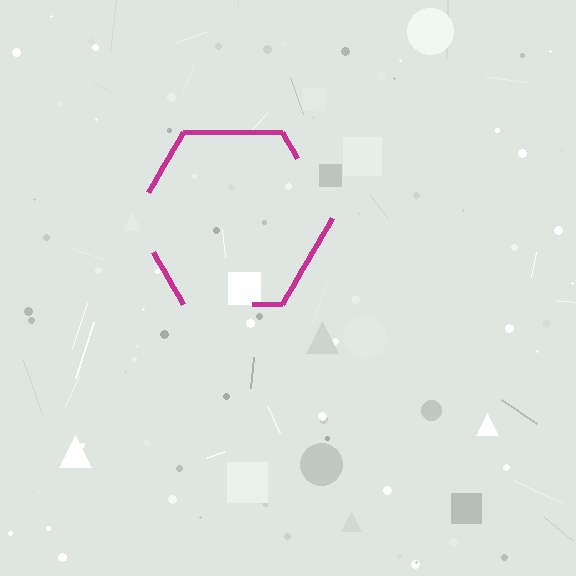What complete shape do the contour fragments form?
The contour fragments form a hexagon.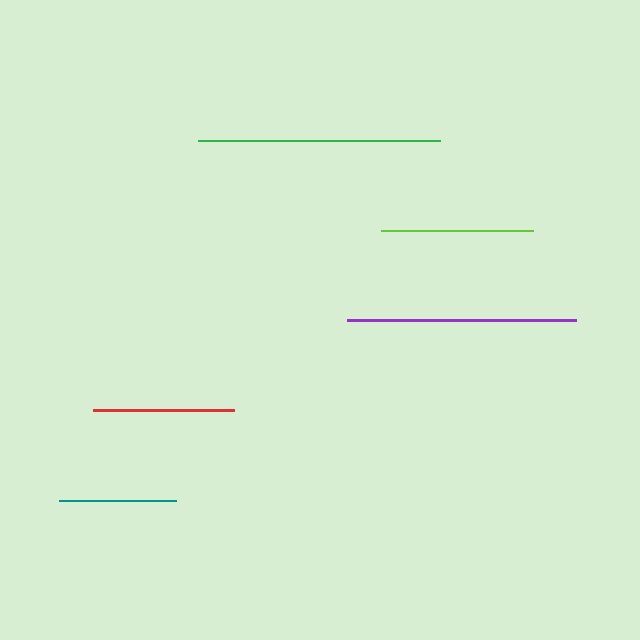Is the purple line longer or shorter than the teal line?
The purple line is longer than the teal line.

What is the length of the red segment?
The red segment is approximately 141 pixels long.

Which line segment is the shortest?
The teal line is the shortest at approximately 118 pixels.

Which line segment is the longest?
The green line is the longest at approximately 242 pixels.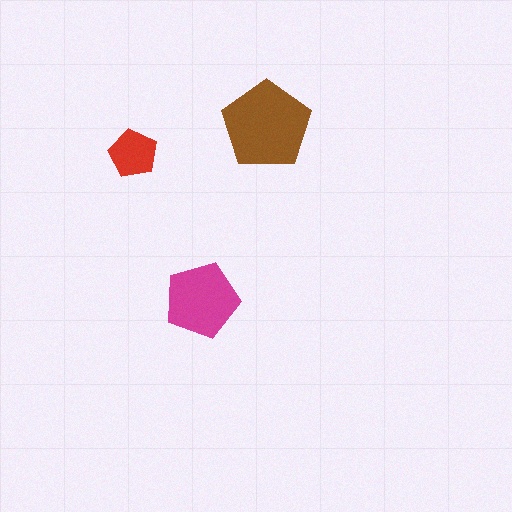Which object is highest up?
The brown pentagon is topmost.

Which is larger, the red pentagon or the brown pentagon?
The brown one.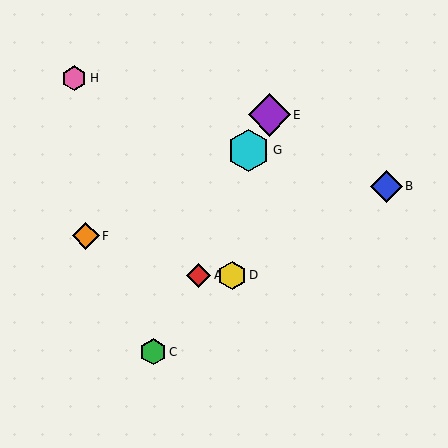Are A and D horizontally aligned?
Yes, both are at y≈275.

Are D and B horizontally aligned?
No, D is at y≈275 and B is at y≈186.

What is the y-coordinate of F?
Object F is at y≈236.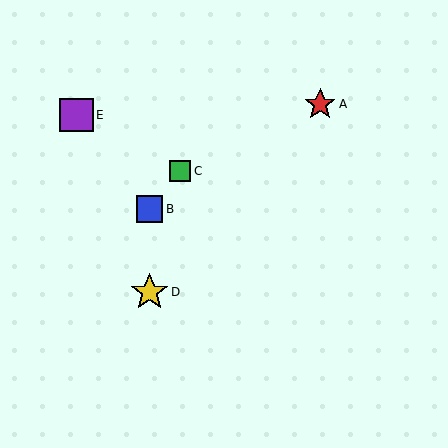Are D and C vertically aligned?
No, D is at x≈150 and C is at x≈180.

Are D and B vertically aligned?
Yes, both are at x≈150.